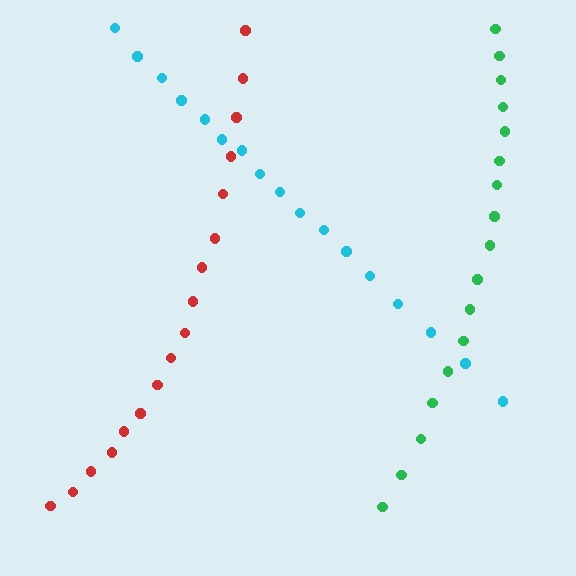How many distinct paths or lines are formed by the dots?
There are 3 distinct paths.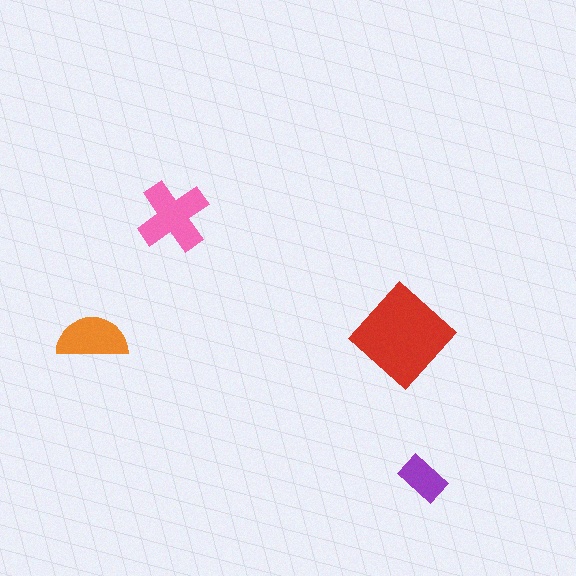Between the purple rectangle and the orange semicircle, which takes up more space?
The orange semicircle.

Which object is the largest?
The red diamond.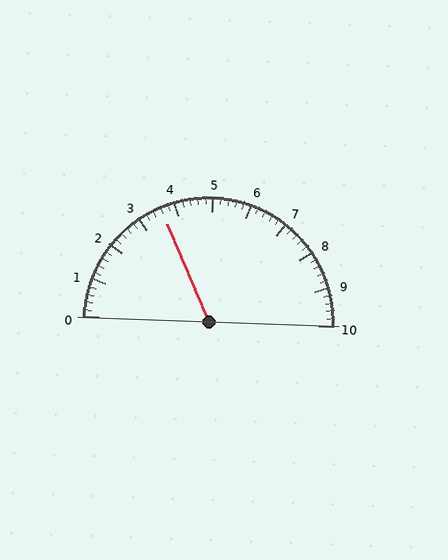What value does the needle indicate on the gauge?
The needle indicates approximately 3.6.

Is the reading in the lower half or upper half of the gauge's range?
The reading is in the lower half of the range (0 to 10).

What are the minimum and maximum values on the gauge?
The gauge ranges from 0 to 10.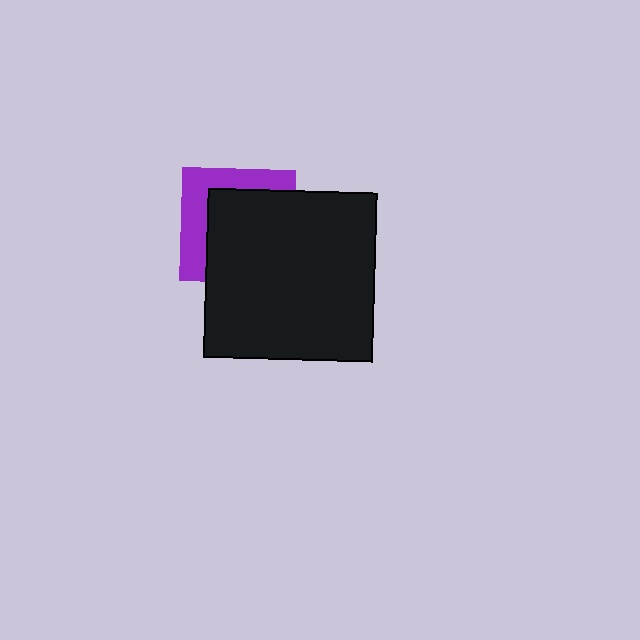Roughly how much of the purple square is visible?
A small part of it is visible (roughly 36%).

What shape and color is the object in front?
The object in front is a black square.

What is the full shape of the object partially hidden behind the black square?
The partially hidden object is a purple square.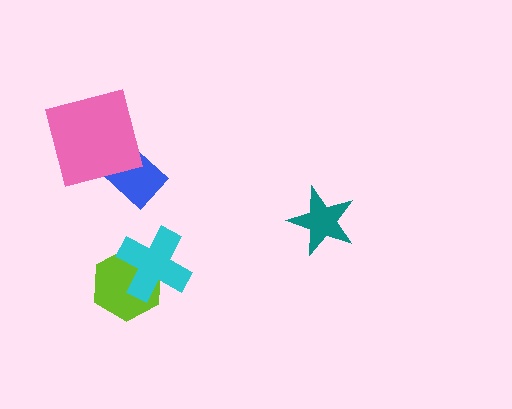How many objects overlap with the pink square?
1 object overlaps with the pink square.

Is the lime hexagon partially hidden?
Yes, it is partially covered by another shape.